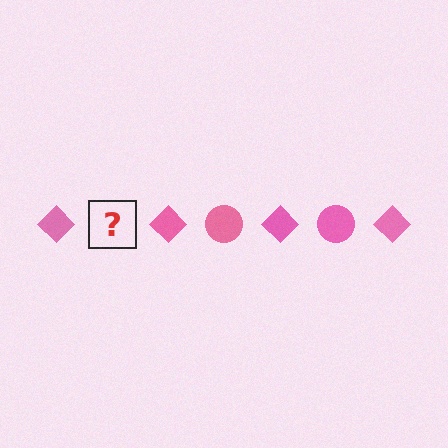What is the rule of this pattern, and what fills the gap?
The rule is that the pattern cycles through diamond, circle shapes in pink. The gap should be filled with a pink circle.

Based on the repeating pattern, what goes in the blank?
The blank should be a pink circle.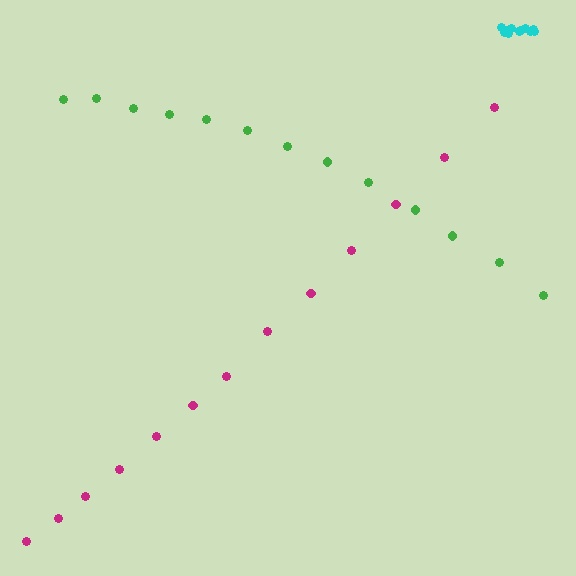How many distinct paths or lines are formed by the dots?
There are 3 distinct paths.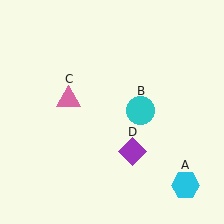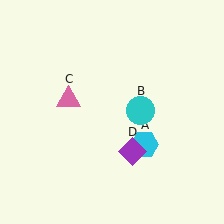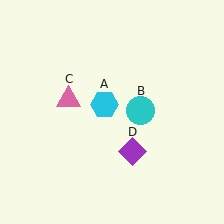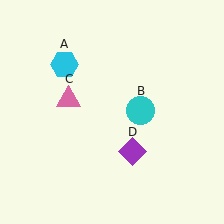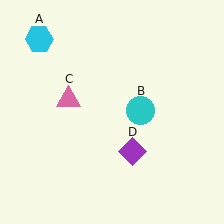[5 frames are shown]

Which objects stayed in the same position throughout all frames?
Cyan circle (object B) and pink triangle (object C) and purple diamond (object D) remained stationary.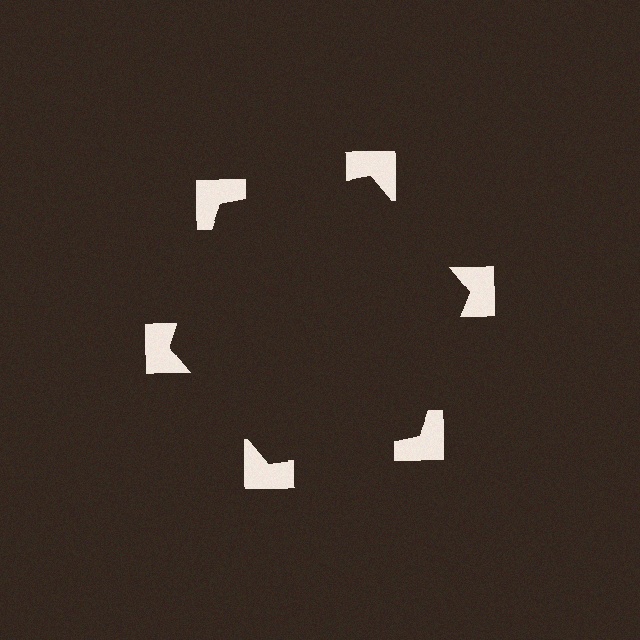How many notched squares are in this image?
There are 6 — one at each vertex of the illusory hexagon.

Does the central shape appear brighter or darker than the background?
It typically appears slightly darker than the background, even though no actual brightness change is drawn.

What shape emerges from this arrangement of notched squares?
An illusory hexagon — its edges are inferred from the aligned wedge cuts in the notched squares, not physically drawn.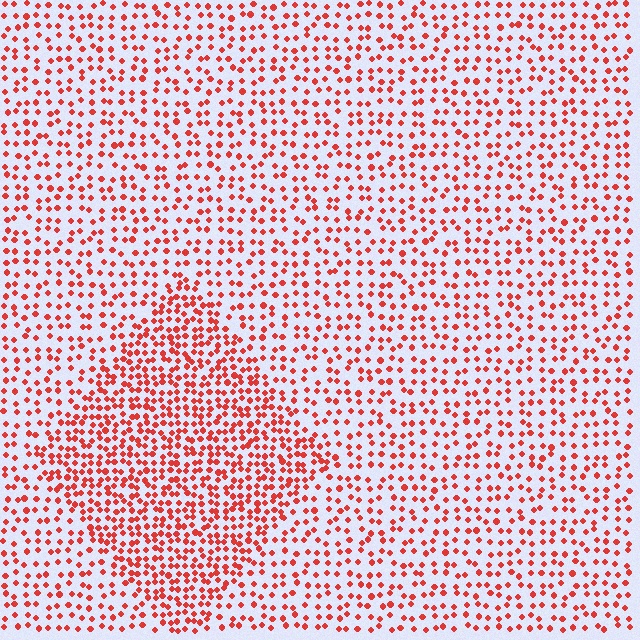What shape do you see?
I see a diamond.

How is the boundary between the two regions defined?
The boundary is defined by a change in element density (approximately 1.8x ratio). All elements are the same color, size, and shape.